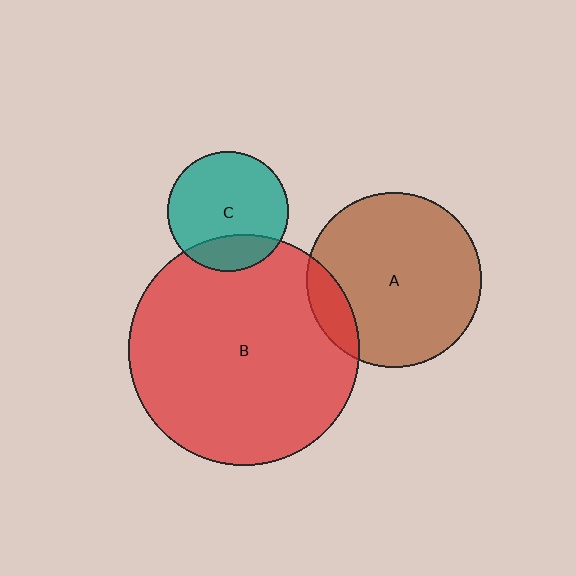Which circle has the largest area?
Circle B (red).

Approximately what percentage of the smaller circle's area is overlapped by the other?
Approximately 20%.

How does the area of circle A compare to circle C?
Approximately 2.1 times.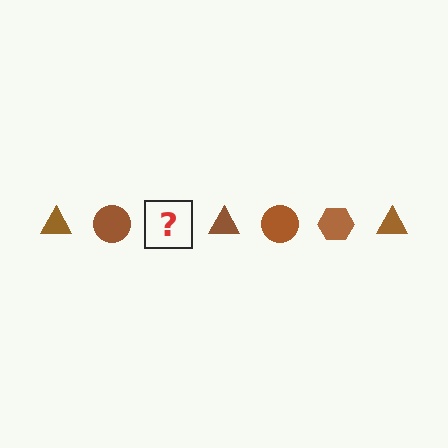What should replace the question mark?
The question mark should be replaced with a brown hexagon.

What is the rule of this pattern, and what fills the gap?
The rule is that the pattern cycles through triangle, circle, hexagon shapes in brown. The gap should be filled with a brown hexagon.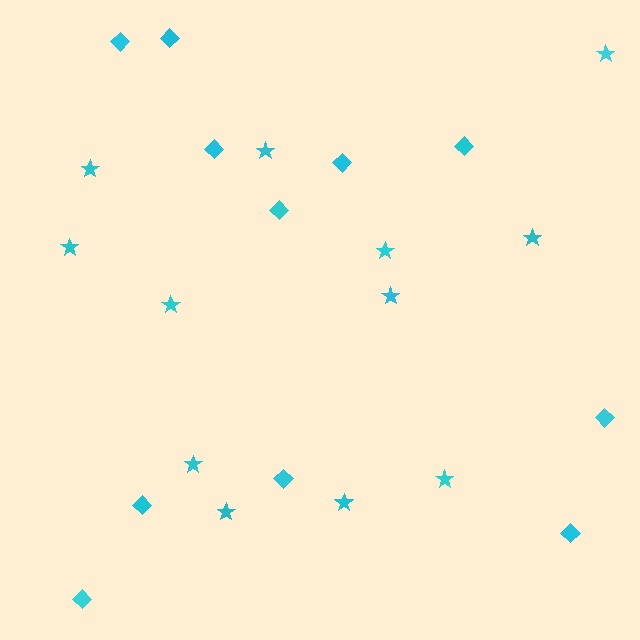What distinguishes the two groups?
There are 2 groups: one group of stars (12) and one group of diamonds (11).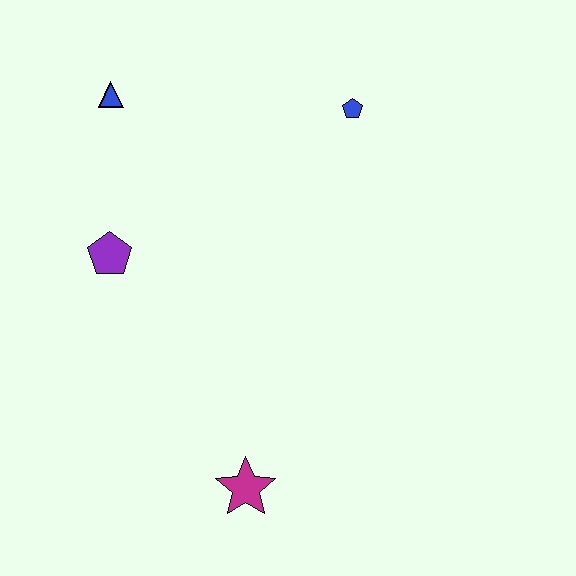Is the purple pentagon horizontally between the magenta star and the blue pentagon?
No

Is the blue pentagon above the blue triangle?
No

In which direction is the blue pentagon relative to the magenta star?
The blue pentagon is above the magenta star.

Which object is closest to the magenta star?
The purple pentagon is closest to the magenta star.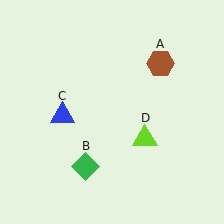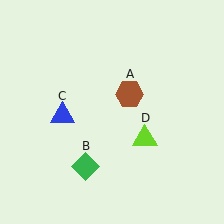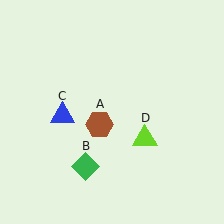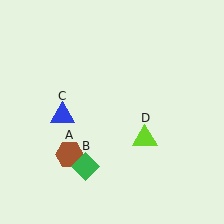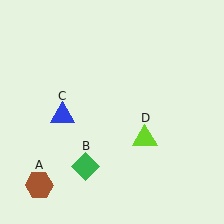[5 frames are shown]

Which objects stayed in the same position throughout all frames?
Green diamond (object B) and blue triangle (object C) and lime triangle (object D) remained stationary.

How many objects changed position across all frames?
1 object changed position: brown hexagon (object A).